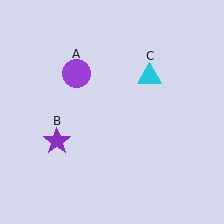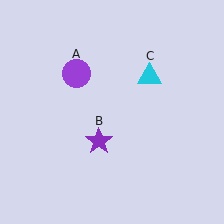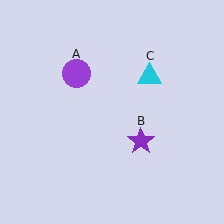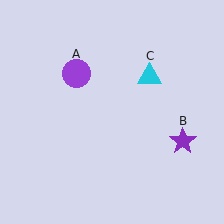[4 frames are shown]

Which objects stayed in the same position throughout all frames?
Purple circle (object A) and cyan triangle (object C) remained stationary.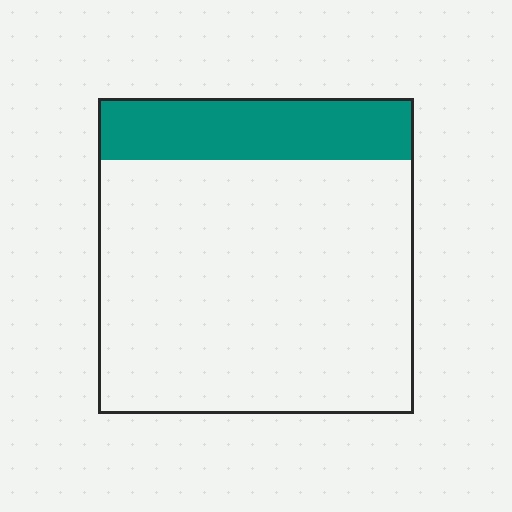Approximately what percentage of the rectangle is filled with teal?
Approximately 20%.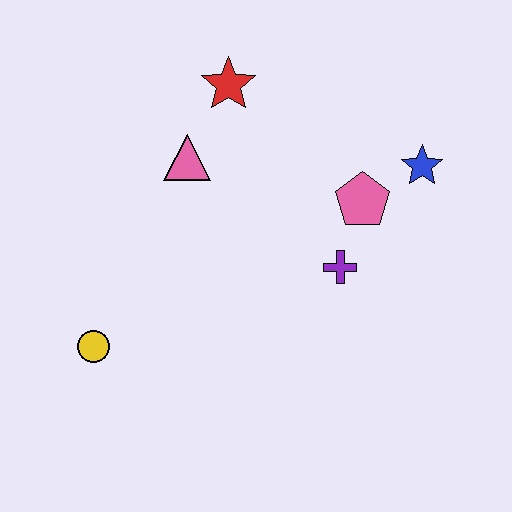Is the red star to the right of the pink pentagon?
No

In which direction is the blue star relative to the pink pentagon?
The blue star is to the right of the pink pentagon.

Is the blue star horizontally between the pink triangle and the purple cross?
No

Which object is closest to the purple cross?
The pink pentagon is closest to the purple cross.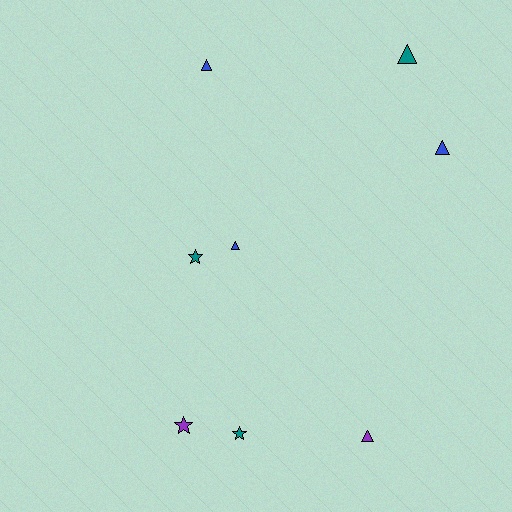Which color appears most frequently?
Teal, with 3 objects.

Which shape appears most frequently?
Triangle, with 5 objects.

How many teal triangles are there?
There is 1 teal triangle.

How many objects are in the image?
There are 8 objects.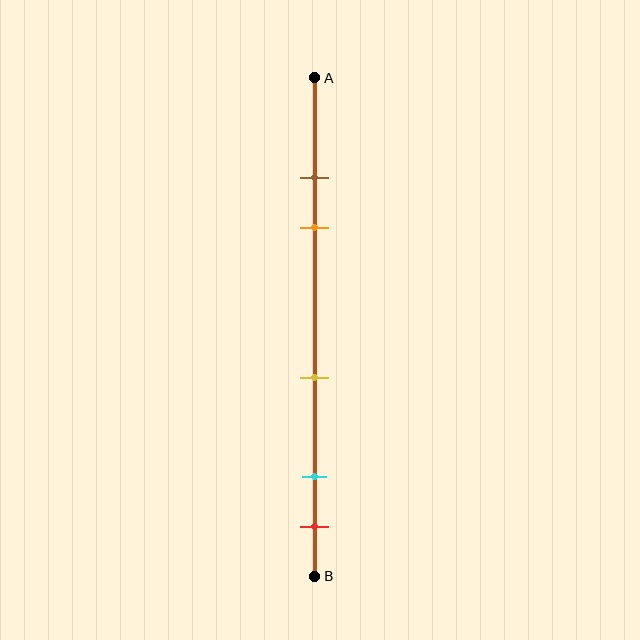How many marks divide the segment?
There are 5 marks dividing the segment.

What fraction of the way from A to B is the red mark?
The red mark is approximately 90% (0.9) of the way from A to B.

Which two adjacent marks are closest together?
The brown and orange marks are the closest adjacent pair.